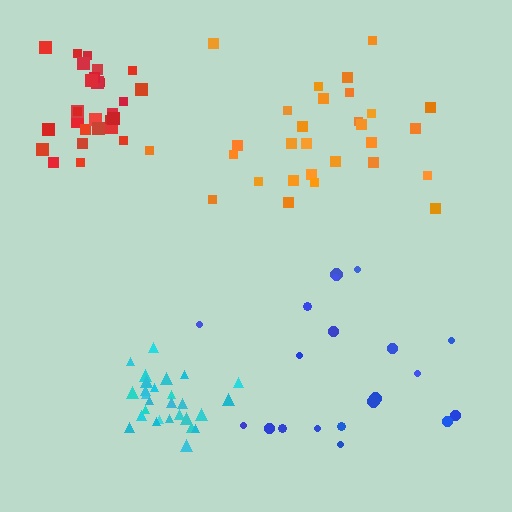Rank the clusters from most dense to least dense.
cyan, red, orange, blue.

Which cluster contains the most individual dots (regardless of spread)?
Orange (29).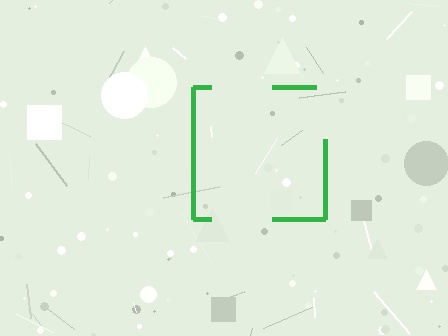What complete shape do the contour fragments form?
The contour fragments form a square.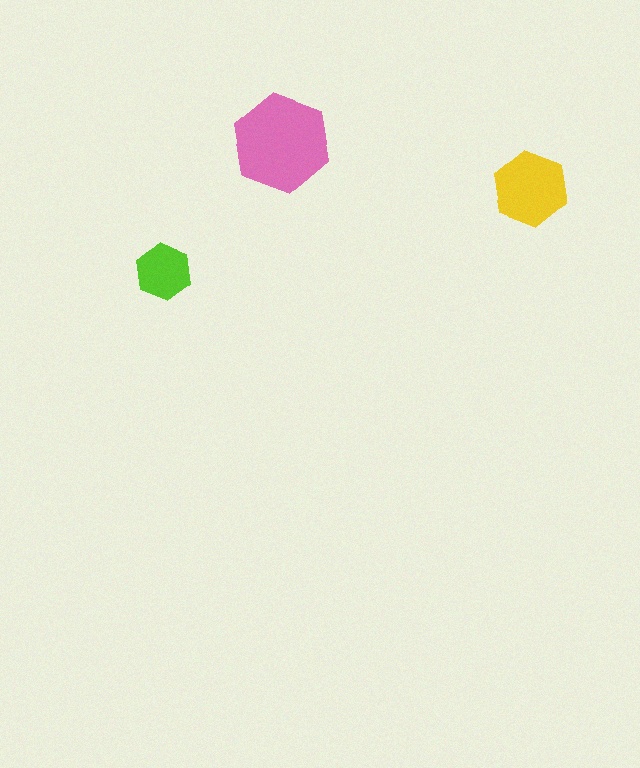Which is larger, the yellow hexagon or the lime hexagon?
The yellow one.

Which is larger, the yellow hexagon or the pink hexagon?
The pink one.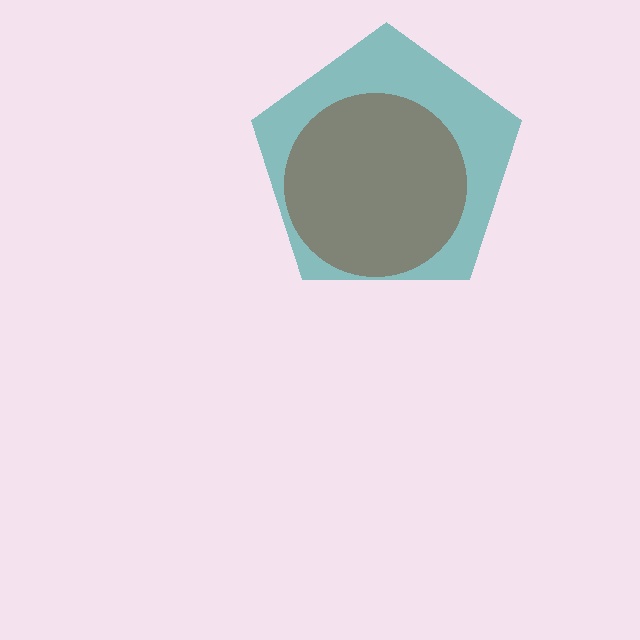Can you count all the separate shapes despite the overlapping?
Yes, there are 2 separate shapes.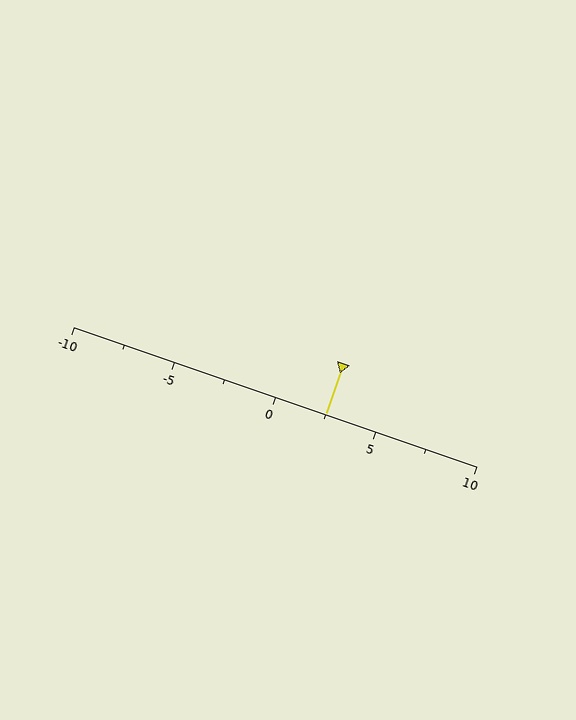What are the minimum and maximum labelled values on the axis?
The axis runs from -10 to 10.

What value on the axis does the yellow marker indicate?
The marker indicates approximately 2.5.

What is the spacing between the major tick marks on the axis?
The major ticks are spaced 5 apart.